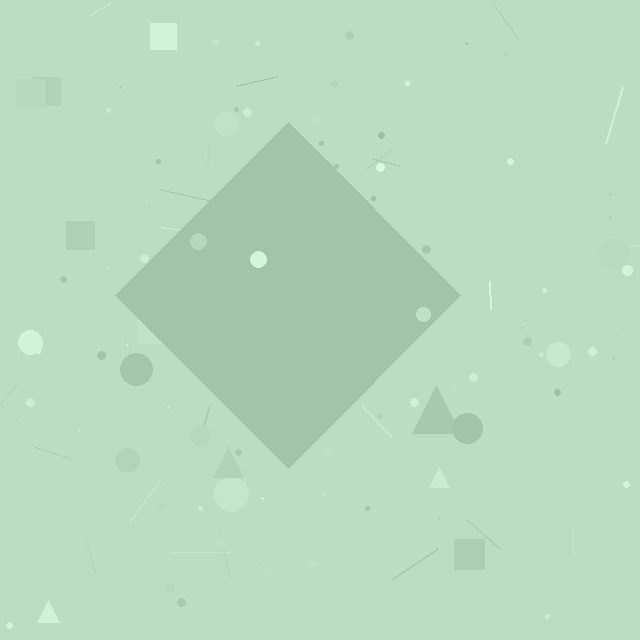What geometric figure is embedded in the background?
A diamond is embedded in the background.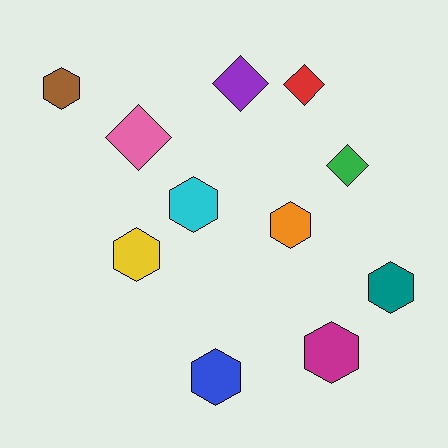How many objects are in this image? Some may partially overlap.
There are 11 objects.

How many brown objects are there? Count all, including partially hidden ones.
There is 1 brown object.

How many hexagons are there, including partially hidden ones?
There are 7 hexagons.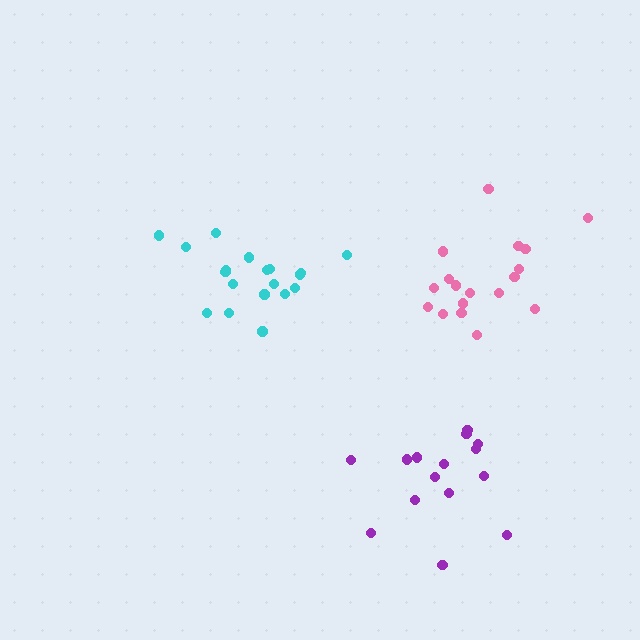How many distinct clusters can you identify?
There are 3 distinct clusters.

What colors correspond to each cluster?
The clusters are colored: pink, cyan, purple.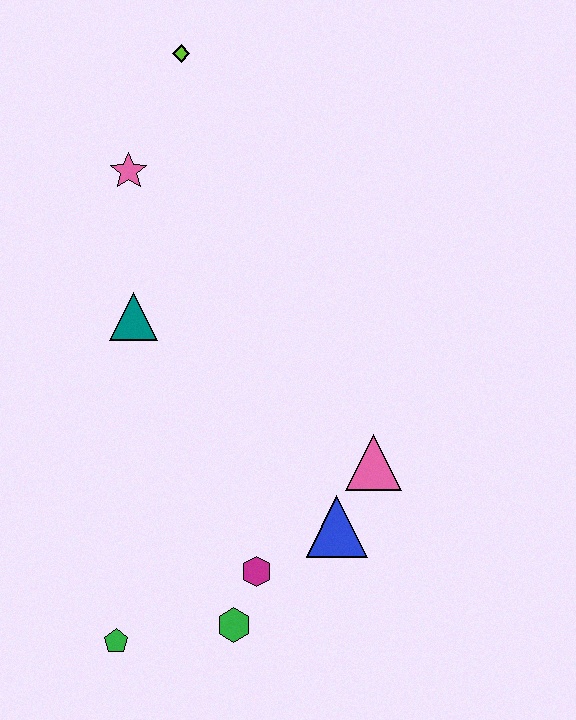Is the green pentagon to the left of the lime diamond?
Yes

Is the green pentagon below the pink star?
Yes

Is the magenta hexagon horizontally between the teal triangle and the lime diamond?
No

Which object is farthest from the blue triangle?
The lime diamond is farthest from the blue triangle.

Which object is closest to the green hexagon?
The magenta hexagon is closest to the green hexagon.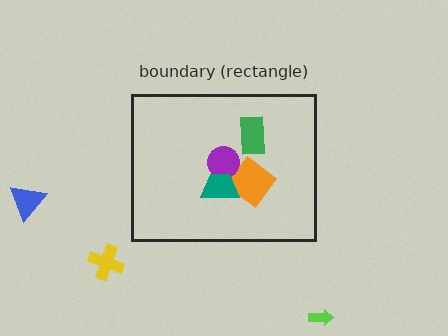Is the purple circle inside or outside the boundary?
Inside.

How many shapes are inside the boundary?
4 inside, 3 outside.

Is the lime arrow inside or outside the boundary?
Outside.